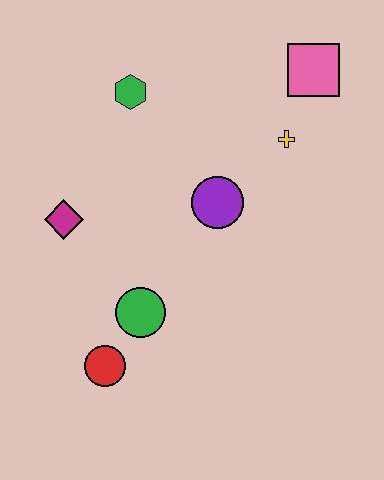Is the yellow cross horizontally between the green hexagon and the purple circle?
No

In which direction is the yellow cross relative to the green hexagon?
The yellow cross is to the right of the green hexagon.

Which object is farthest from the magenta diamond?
The pink square is farthest from the magenta diamond.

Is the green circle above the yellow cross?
No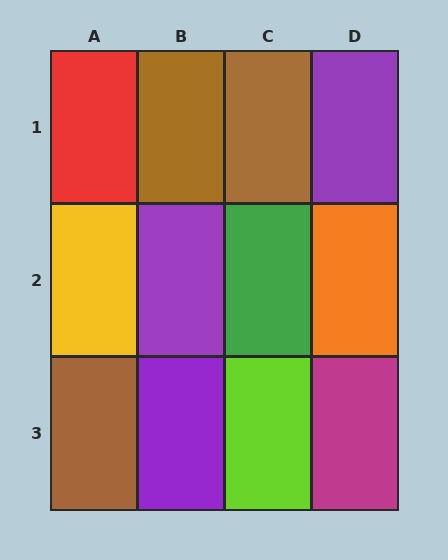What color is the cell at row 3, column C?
Lime.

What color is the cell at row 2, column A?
Yellow.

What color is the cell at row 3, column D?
Magenta.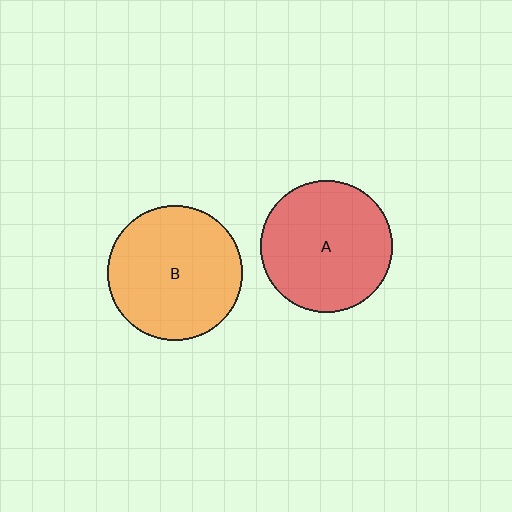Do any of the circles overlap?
No, none of the circles overlap.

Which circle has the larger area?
Circle B (orange).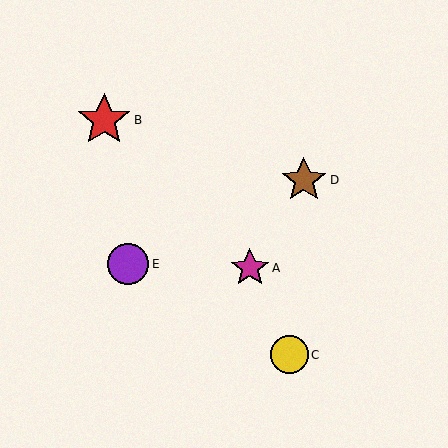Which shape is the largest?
The red star (labeled B) is the largest.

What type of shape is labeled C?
Shape C is a yellow circle.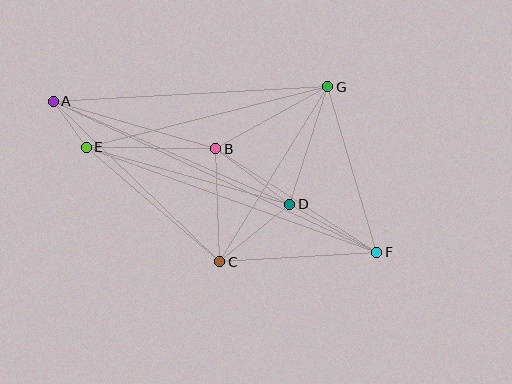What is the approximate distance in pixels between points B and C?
The distance between B and C is approximately 113 pixels.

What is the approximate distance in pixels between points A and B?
The distance between A and B is approximately 169 pixels.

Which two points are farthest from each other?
Points A and F are farthest from each other.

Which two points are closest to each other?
Points A and E are closest to each other.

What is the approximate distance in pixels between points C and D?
The distance between C and D is approximately 91 pixels.